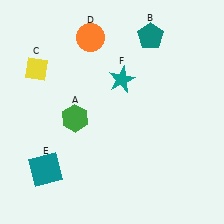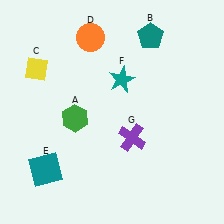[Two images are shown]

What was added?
A purple cross (G) was added in Image 2.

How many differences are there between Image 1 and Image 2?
There is 1 difference between the two images.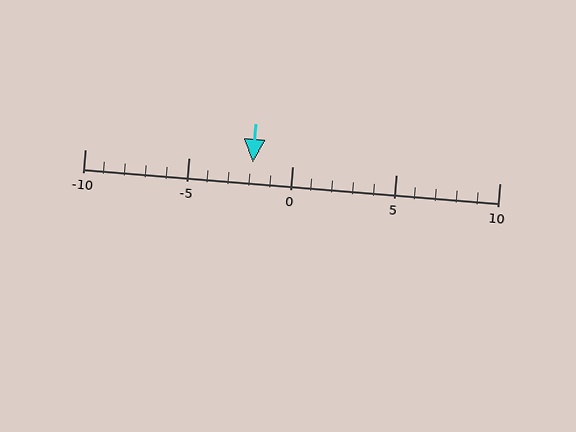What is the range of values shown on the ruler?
The ruler shows values from -10 to 10.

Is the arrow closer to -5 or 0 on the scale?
The arrow is closer to 0.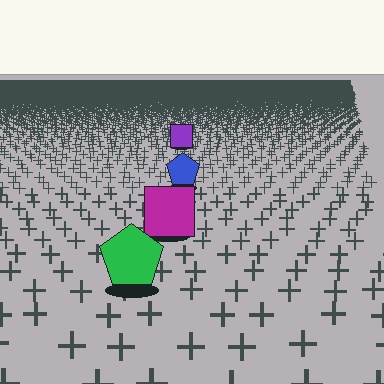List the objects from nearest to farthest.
From nearest to farthest: the green pentagon, the magenta square, the blue pentagon, the purple square.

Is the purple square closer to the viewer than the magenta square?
No. The magenta square is closer — you can tell from the texture gradient: the ground texture is coarser near it.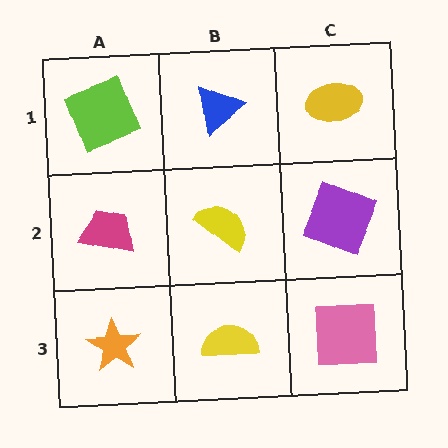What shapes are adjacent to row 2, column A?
A lime square (row 1, column A), an orange star (row 3, column A), a yellow semicircle (row 2, column B).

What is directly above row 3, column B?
A yellow semicircle.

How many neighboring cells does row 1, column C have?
2.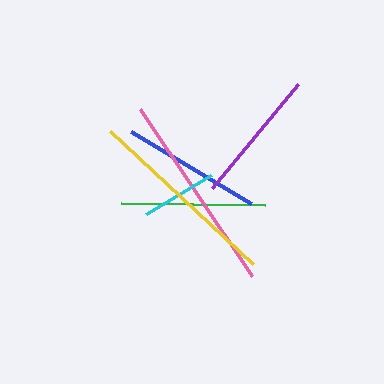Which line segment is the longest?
The pink line is the longest at approximately 201 pixels.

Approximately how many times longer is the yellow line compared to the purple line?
The yellow line is approximately 1.4 times the length of the purple line.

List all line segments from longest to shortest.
From longest to shortest: pink, yellow, green, blue, purple, cyan.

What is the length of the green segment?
The green segment is approximately 144 pixels long.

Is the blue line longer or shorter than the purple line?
The blue line is longer than the purple line.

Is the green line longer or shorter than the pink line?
The pink line is longer than the green line.